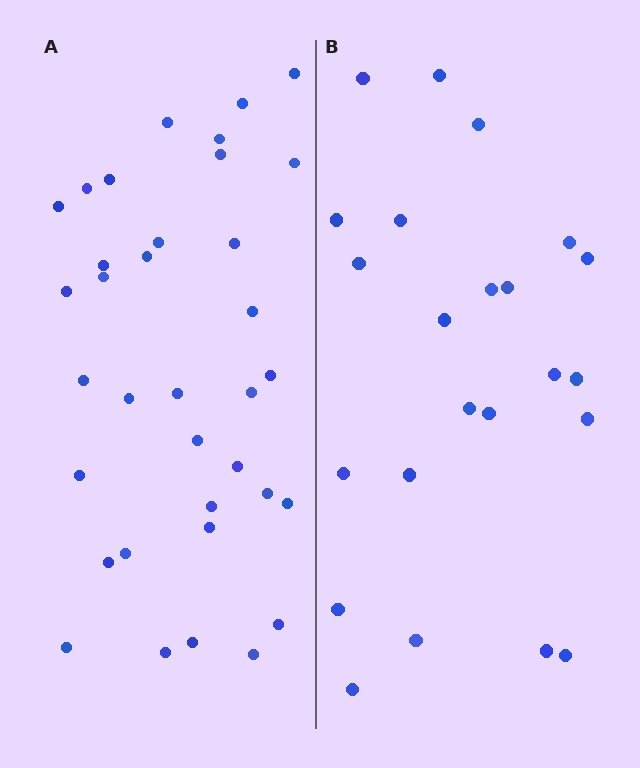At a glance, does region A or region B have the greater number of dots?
Region A (the left region) has more dots.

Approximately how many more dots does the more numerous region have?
Region A has roughly 12 or so more dots than region B.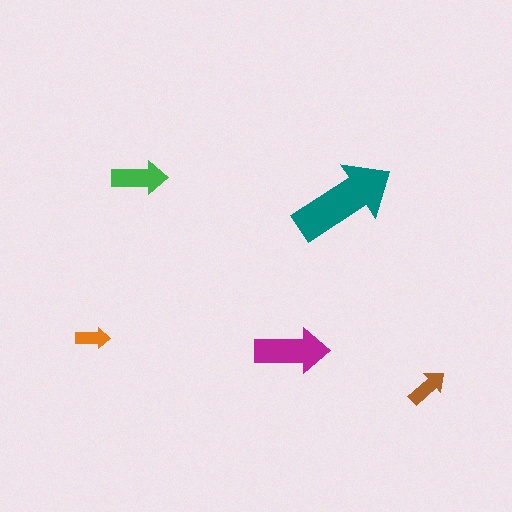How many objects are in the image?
There are 5 objects in the image.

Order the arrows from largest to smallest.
the teal one, the magenta one, the green one, the brown one, the orange one.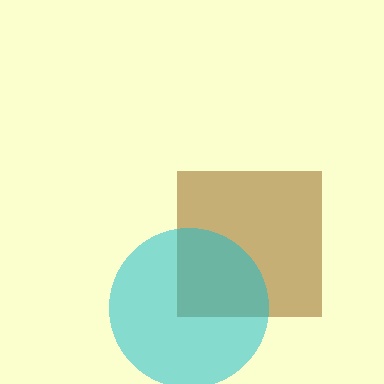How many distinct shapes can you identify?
There are 2 distinct shapes: a brown square, a cyan circle.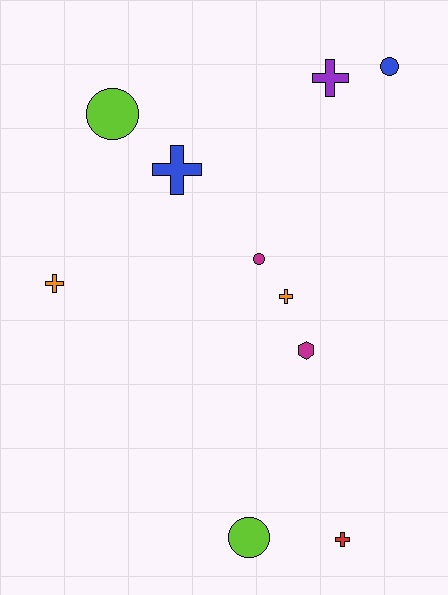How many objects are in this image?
There are 10 objects.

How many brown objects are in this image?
There are no brown objects.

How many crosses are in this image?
There are 5 crosses.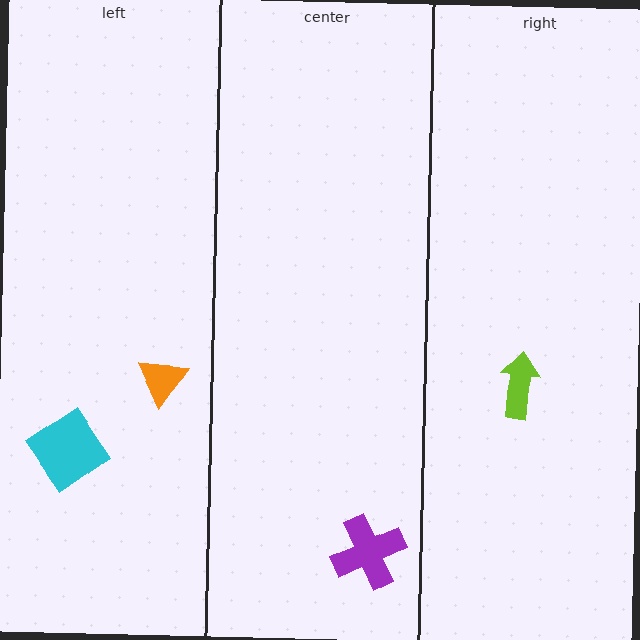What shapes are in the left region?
The cyan diamond, the orange triangle.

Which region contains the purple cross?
The center region.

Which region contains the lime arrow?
The right region.